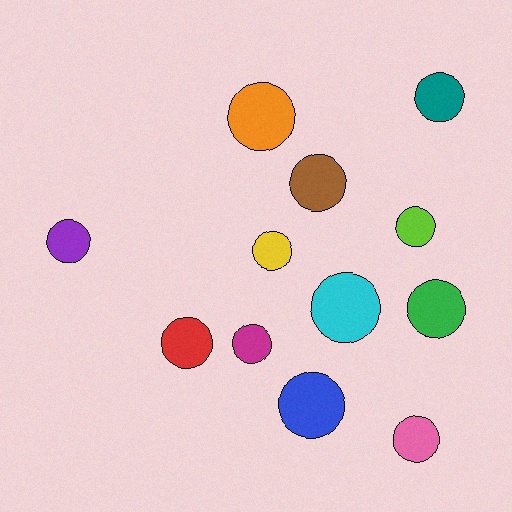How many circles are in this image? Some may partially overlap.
There are 12 circles.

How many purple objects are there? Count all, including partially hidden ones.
There is 1 purple object.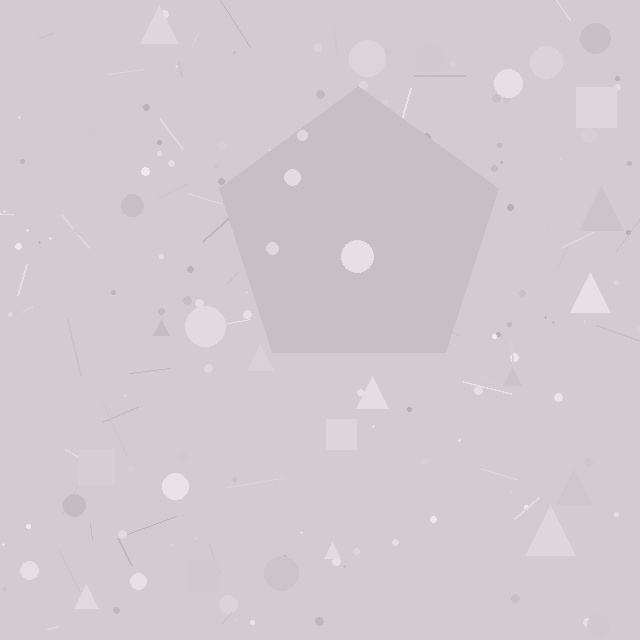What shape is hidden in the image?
A pentagon is hidden in the image.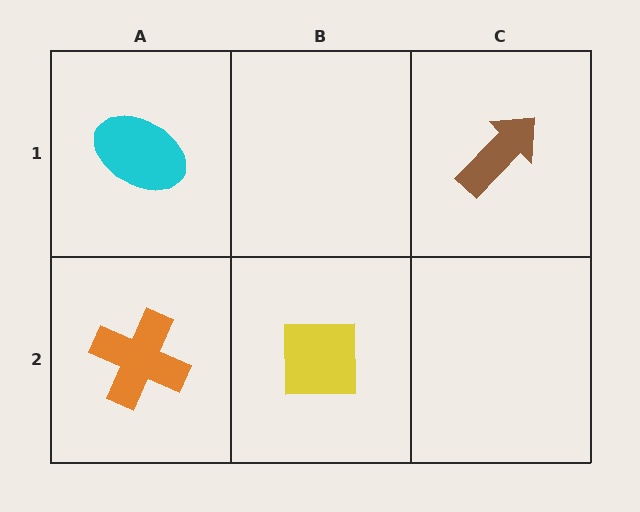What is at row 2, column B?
A yellow square.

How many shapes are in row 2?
2 shapes.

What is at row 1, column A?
A cyan ellipse.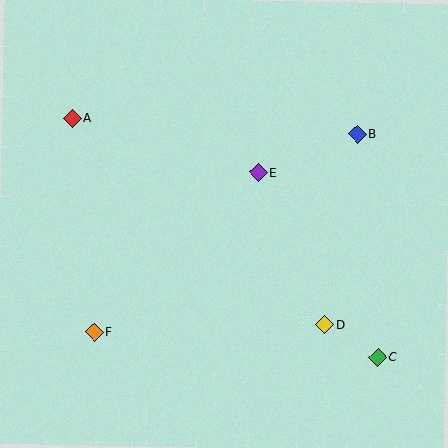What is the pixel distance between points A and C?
The distance between A and C is 388 pixels.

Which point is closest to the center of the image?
Point E at (258, 172) is closest to the center.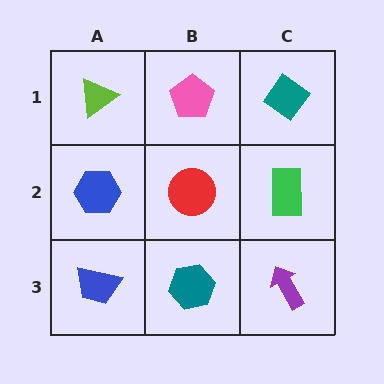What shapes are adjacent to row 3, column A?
A blue hexagon (row 2, column A), a teal hexagon (row 3, column B).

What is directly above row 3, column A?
A blue hexagon.